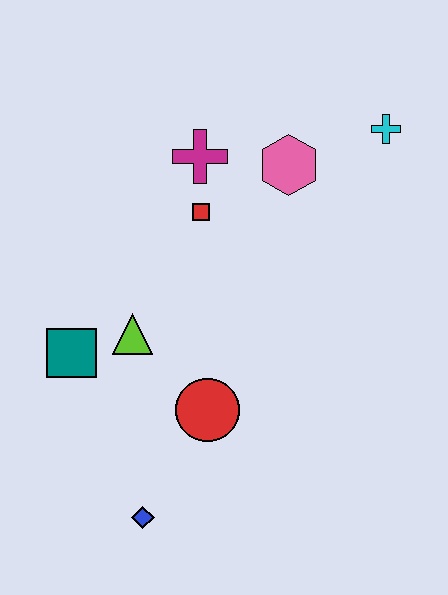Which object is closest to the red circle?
The lime triangle is closest to the red circle.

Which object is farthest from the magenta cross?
The blue diamond is farthest from the magenta cross.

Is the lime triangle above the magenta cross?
No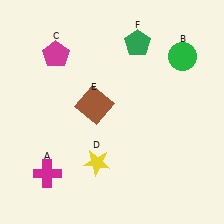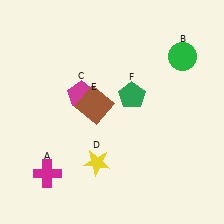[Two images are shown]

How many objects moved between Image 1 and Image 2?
2 objects moved between the two images.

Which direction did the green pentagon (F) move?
The green pentagon (F) moved down.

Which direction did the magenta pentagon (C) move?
The magenta pentagon (C) moved down.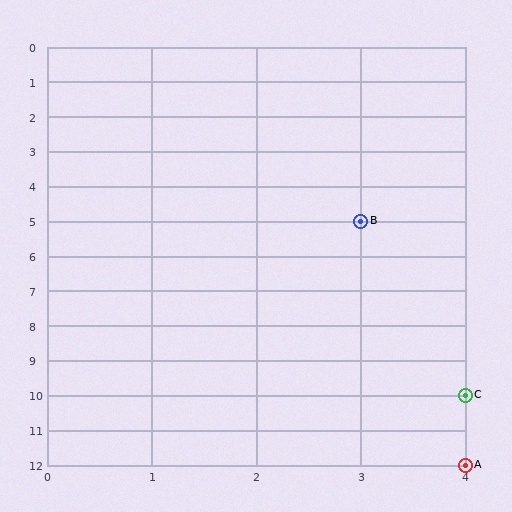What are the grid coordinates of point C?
Point C is at grid coordinates (4, 10).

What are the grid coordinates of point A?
Point A is at grid coordinates (4, 12).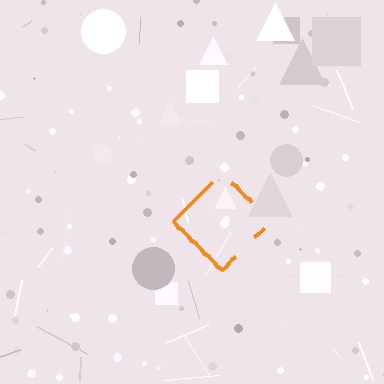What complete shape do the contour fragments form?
The contour fragments form a diamond.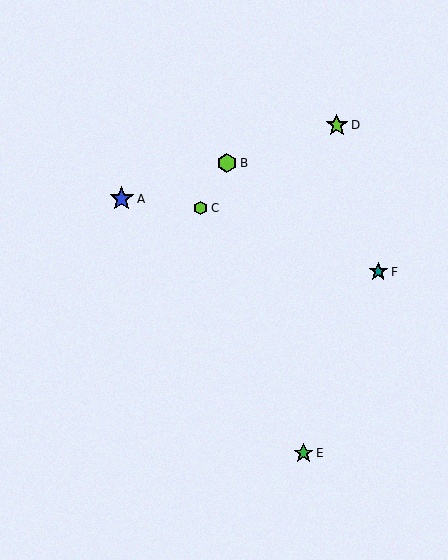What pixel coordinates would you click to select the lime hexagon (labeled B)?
Click at (227, 163) to select the lime hexagon B.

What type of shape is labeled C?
Shape C is a lime hexagon.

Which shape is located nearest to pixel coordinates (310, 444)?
The green star (labeled E) at (303, 453) is nearest to that location.